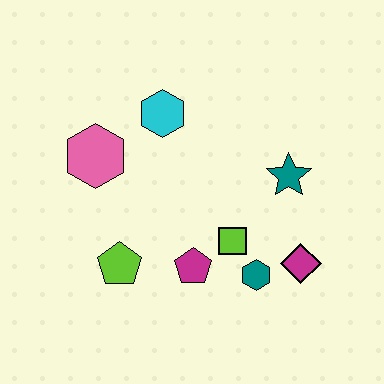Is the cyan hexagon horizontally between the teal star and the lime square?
No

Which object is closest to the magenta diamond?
The teal hexagon is closest to the magenta diamond.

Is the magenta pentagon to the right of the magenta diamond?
No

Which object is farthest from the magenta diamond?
The pink hexagon is farthest from the magenta diamond.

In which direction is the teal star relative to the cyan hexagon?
The teal star is to the right of the cyan hexagon.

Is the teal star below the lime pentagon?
No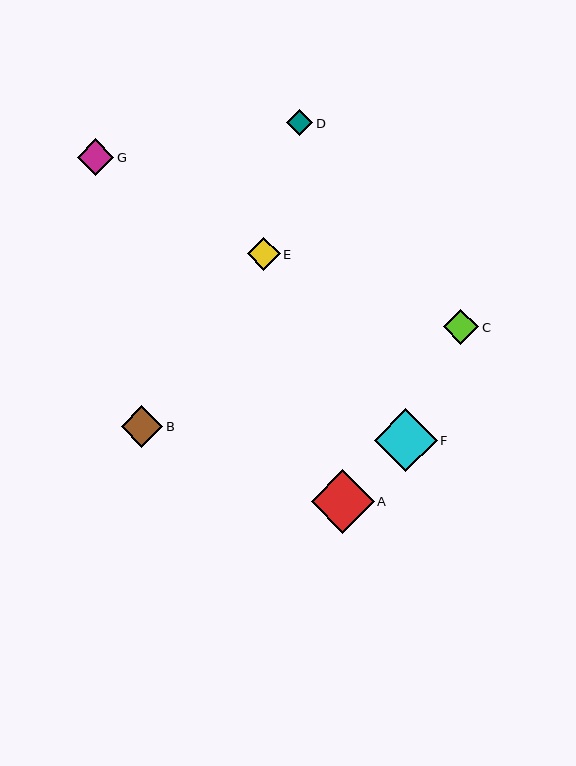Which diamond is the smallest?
Diamond D is the smallest with a size of approximately 26 pixels.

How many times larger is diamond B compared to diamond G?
Diamond B is approximately 1.1 times the size of diamond G.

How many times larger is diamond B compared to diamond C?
Diamond B is approximately 1.2 times the size of diamond C.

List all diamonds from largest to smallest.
From largest to smallest: A, F, B, G, C, E, D.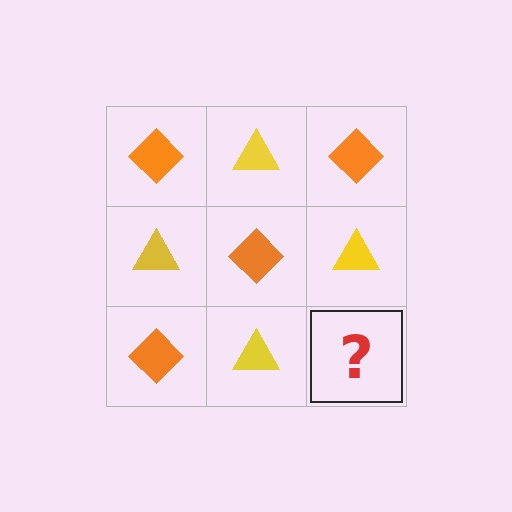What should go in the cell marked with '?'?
The missing cell should contain an orange diamond.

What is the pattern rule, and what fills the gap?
The rule is that it alternates orange diamond and yellow triangle in a checkerboard pattern. The gap should be filled with an orange diamond.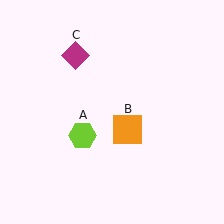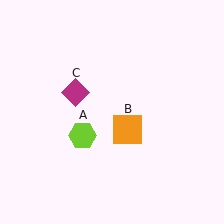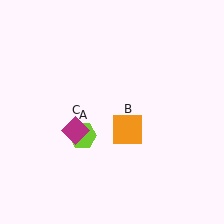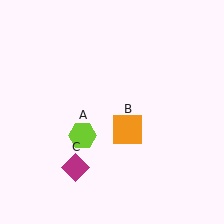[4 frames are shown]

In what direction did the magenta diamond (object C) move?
The magenta diamond (object C) moved down.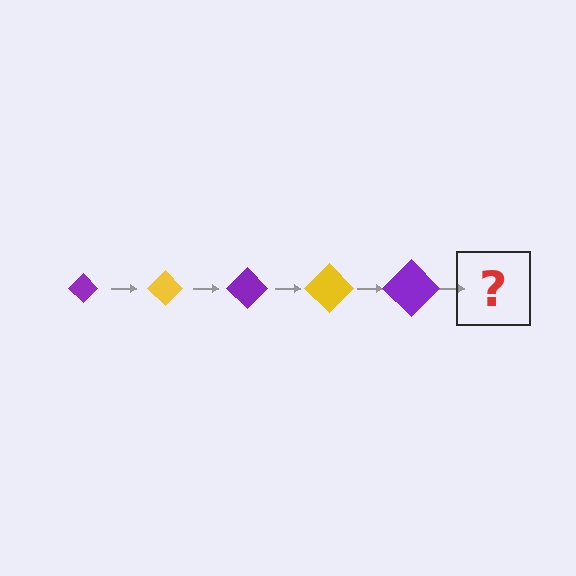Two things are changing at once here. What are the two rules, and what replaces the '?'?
The two rules are that the diamond grows larger each step and the color cycles through purple and yellow. The '?' should be a yellow diamond, larger than the previous one.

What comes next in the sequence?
The next element should be a yellow diamond, larger than the previous one.